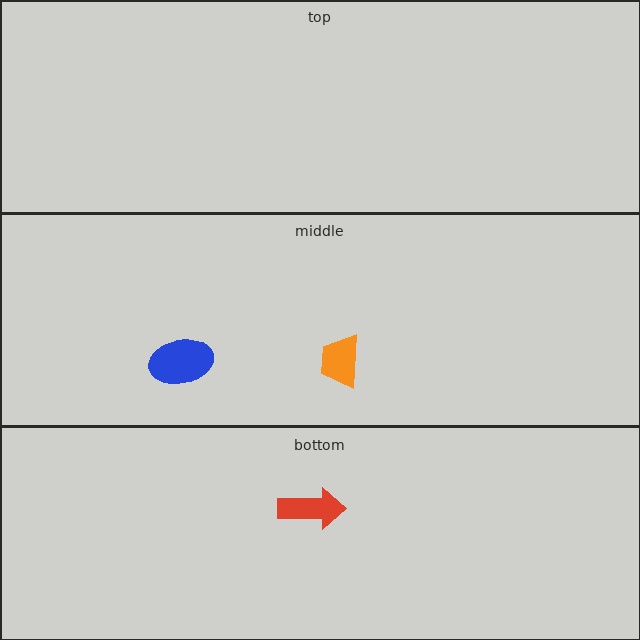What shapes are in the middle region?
The blue ellipse, the orange trapezoid.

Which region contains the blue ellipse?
The middle region.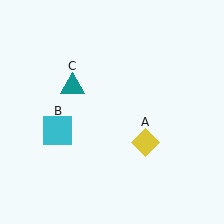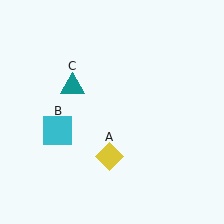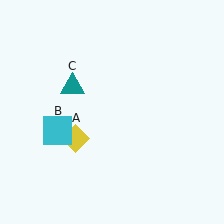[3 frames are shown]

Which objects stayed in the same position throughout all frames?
Cyan square (object B) and teal triangle (object C) remained stationary.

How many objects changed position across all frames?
1 object changed position: yellow diamond (object A).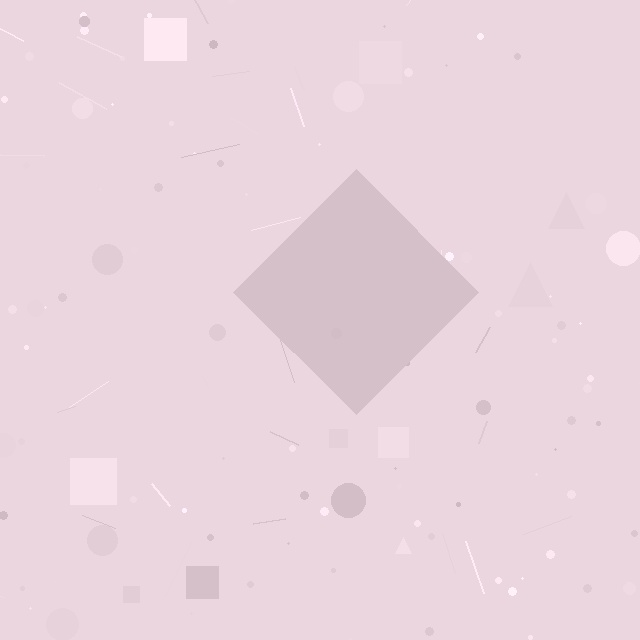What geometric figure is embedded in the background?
A diamond is embedded in the background.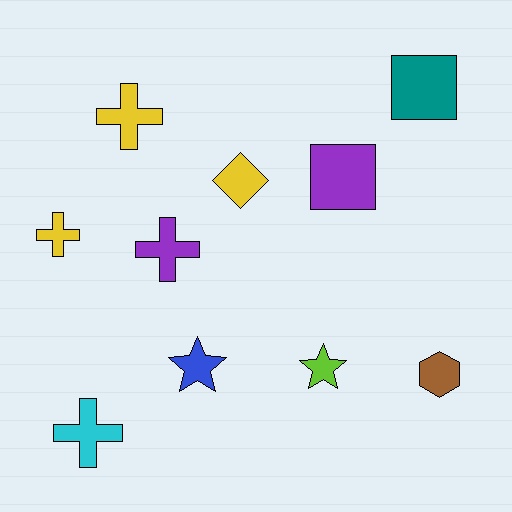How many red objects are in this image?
There are no red objects.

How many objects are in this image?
There are 10 objects.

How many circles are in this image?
There are no circles.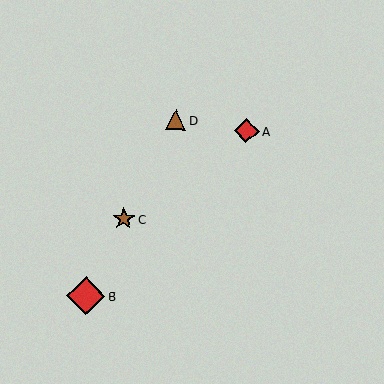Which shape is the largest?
The red diamond (labeled B) is the largest.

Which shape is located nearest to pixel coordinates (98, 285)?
The red diamond (labeled B) at (86, 296) is nearest to that location.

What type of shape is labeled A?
Shape A is a red diamond.